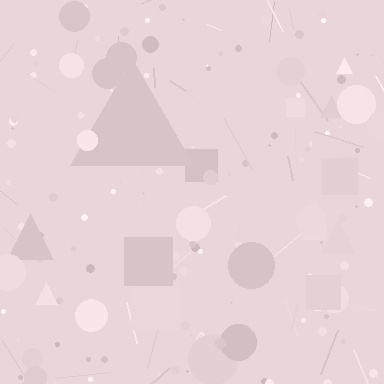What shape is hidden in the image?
A triangle is hidden in the image.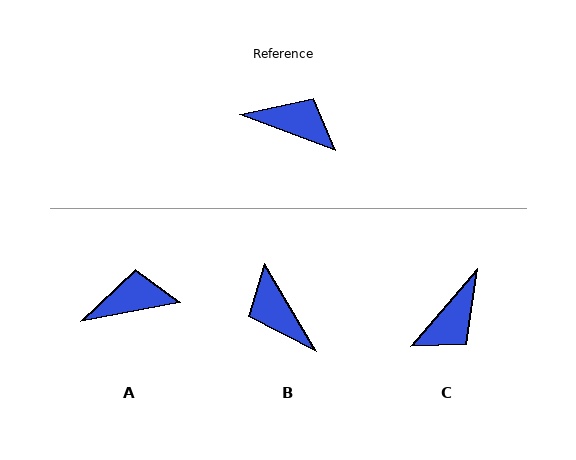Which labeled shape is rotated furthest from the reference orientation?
B, about 141 degrees away.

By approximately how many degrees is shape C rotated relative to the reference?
Approximately 110 degrees clockwise.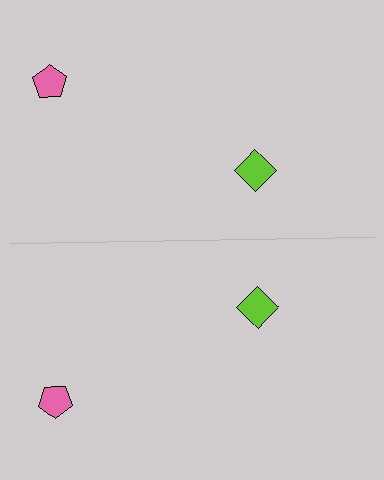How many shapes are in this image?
There are 4 shapes in this image.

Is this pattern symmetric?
Yes, this pattern has bilateral (reflection) symmetry.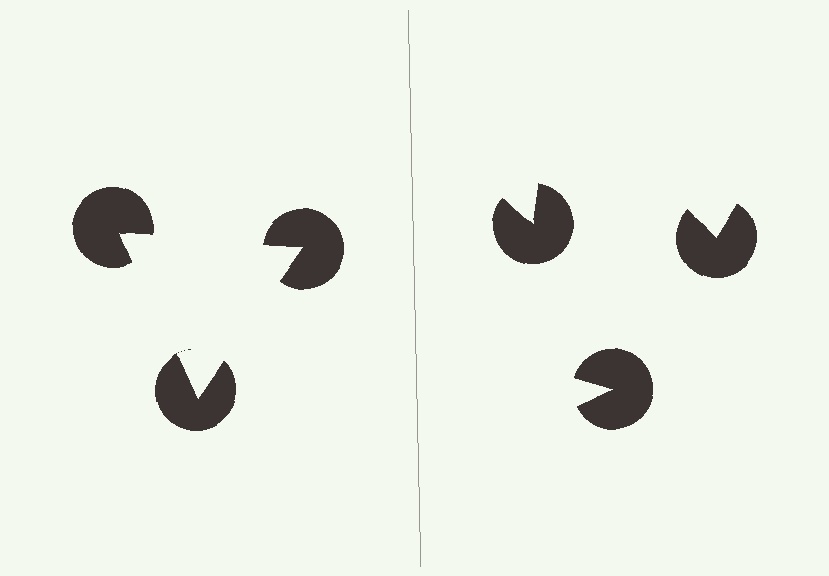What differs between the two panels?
The pac-man discs are positioned identically on both sides; only the wedge orientations differ. On the left they align to a triangle; on the right they are misaligned.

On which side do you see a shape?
An illusory triangle appears on the left side. On the right side the wedge cuts are rotated, so no coherent shape forms.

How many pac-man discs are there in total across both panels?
6 — 3 on each side.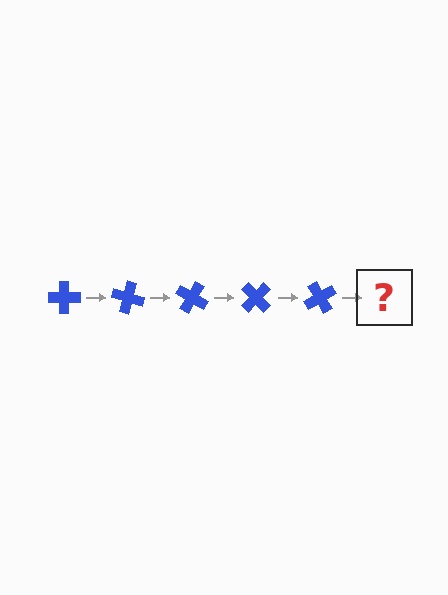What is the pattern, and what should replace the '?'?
The pattern is that the cross rotates 15 degrees each step. The '?' should be a blue cross rotated 75 degrees.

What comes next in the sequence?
The next element should be a blue cross rotated 75 degrees.